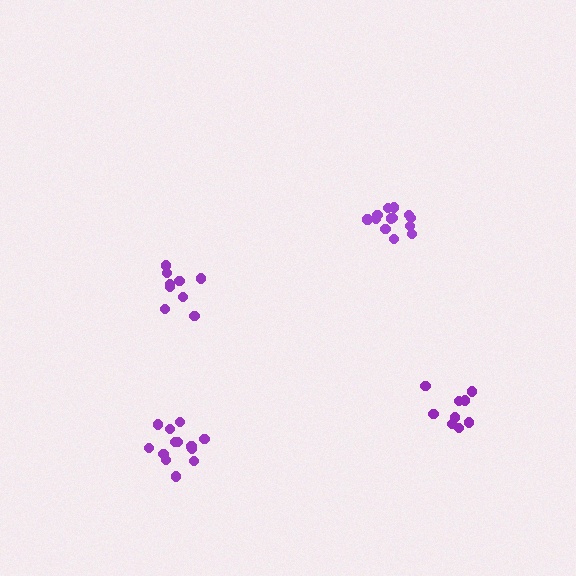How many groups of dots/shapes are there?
There are 4 groups.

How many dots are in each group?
Group 1: 9 dots, Group 2: 13 dots, Group 3: 13 dots, Group 4: 9 dots (44 total).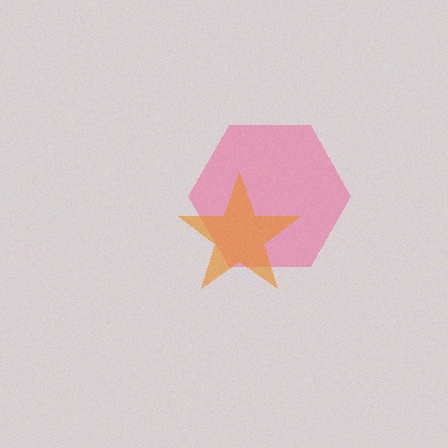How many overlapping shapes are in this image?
There are 2 overlapping shapes in the image.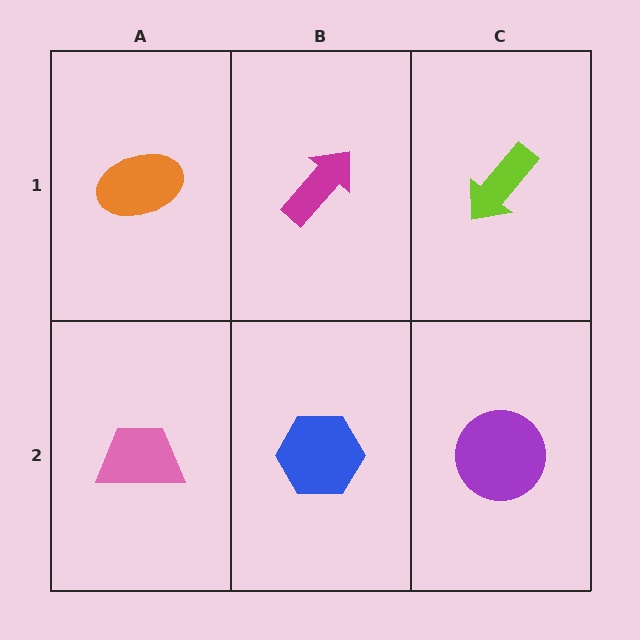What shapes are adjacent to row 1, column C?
A purple circle (row 2, column C), a magenta arrow (row 1, column B).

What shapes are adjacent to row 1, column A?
A pink trapezoid (row 2, column A), a magenta arrow (row 1, column B).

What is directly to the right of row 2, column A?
A blue hexagon.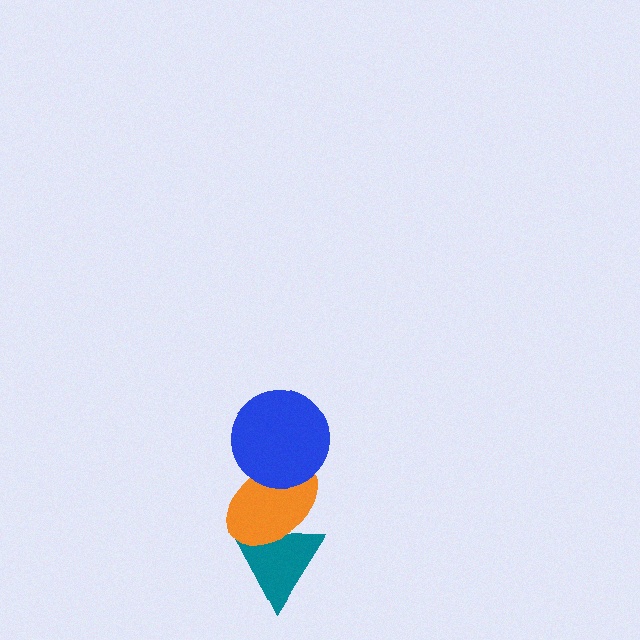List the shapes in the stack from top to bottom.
From top to bottom: the blue circle, the orange ellipse, the teal triangle.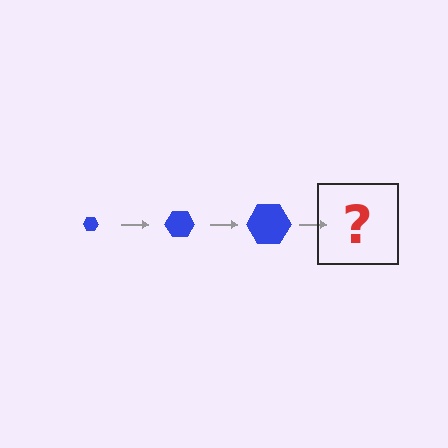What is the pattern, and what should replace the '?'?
The pattern is that the hexagon gets progressively larger each step. The '?' should be a blue hexagon, larger than the previous one.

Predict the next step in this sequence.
The next step is a blue hexagon, larger than the previous one.